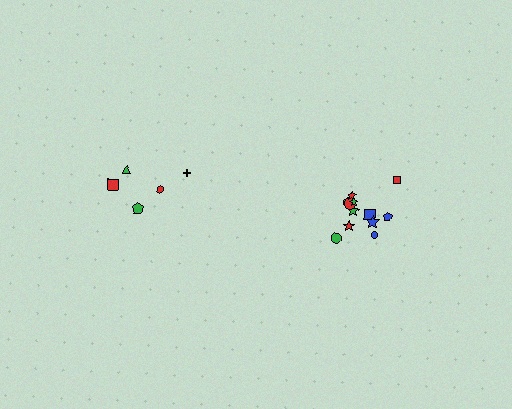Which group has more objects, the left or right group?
The right group.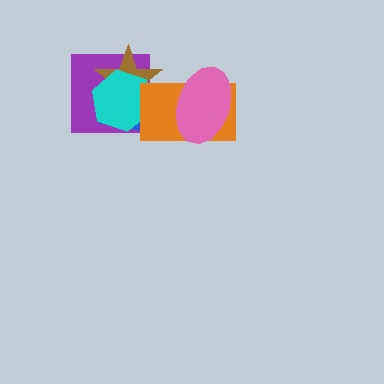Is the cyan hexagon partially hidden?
Yes, it is partially covered by another shape.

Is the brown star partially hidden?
Yes, it is partially covered by another shape.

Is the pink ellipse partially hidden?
No, no other shape covers it.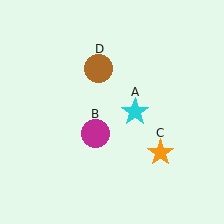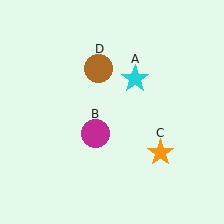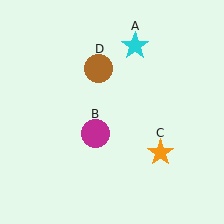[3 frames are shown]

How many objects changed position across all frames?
1 object changed position: cyan star (object A).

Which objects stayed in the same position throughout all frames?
Magenta circle (object B) and orange star (object C) and brown circle (object D) remained stationary.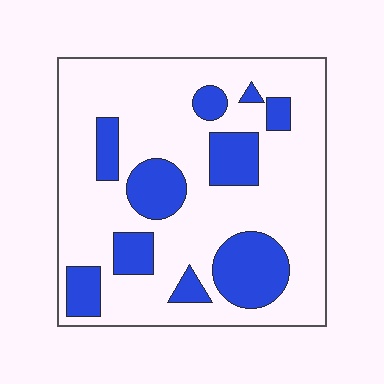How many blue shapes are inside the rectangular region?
10.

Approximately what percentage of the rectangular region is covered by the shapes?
Approximately 25%.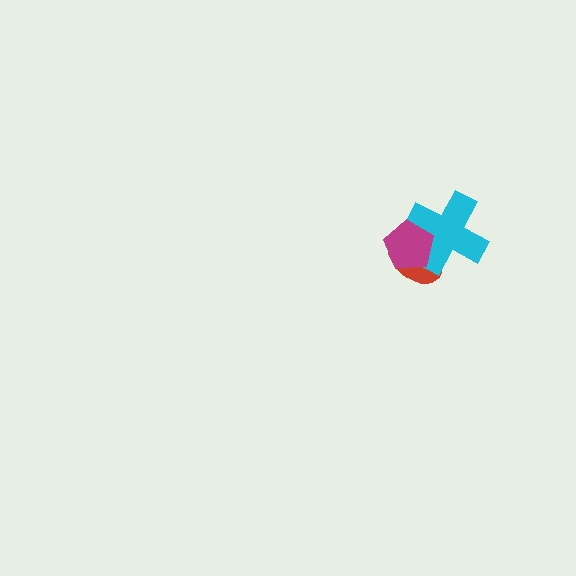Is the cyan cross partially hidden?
Yes, it is partially covered by another shape.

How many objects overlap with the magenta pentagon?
2 objects overlap with the magenta pentagon.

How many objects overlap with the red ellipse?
2 objects overlap with the red ellipse.